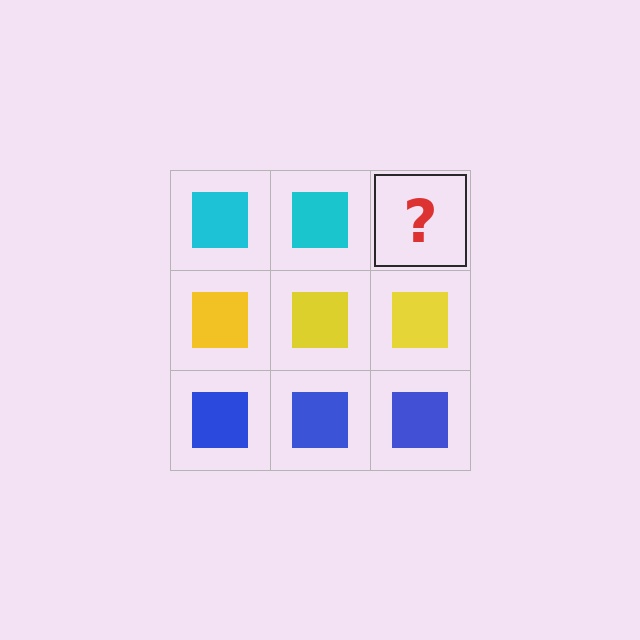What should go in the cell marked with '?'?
The missing cell should contain a cyan square.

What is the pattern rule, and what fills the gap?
The rule is that each row has a consistent color. The gap should be filled with a cyan square.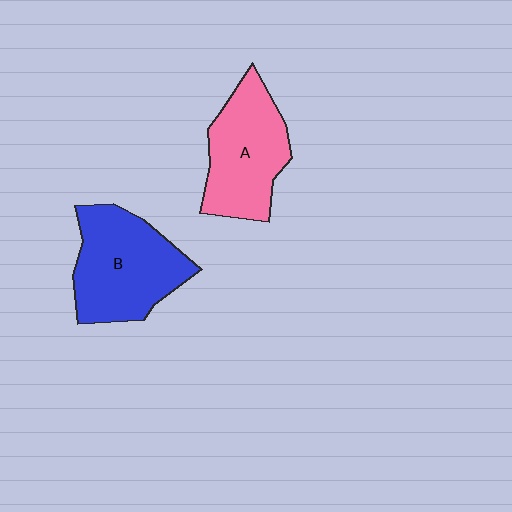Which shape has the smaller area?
Shape A (pink).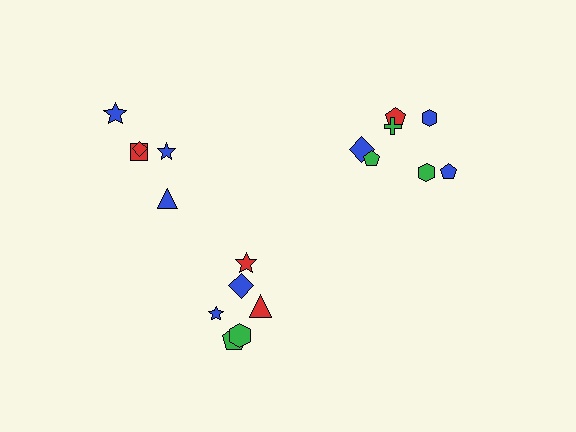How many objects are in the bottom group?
There are 6 objects.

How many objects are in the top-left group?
There are 5 objects.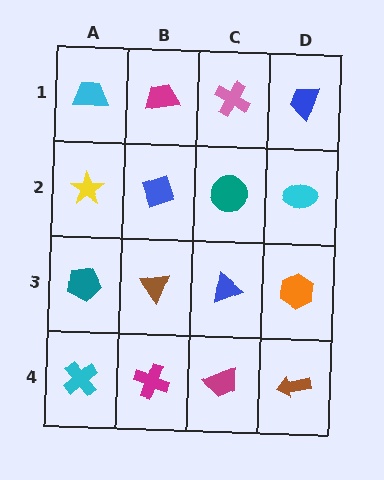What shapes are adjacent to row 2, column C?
A pink cross (row 1, column C), a blue triangle (row 3, column C), a blue diamond (row 2, column B), a cyan ellipse (row 2, column D).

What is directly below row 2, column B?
A brown triangle.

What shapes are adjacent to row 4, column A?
A teal pentagon (row 3, column A), a magenta cross (row 4, column B).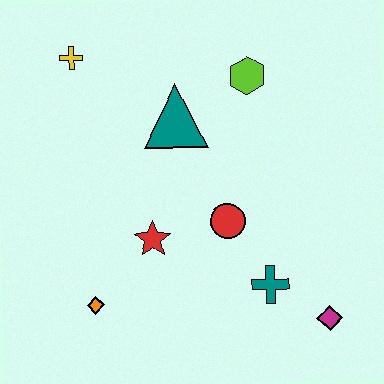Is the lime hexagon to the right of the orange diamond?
Yes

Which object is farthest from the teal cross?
The yellow cross is farthest from the teal cross.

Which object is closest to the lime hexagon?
The teal triangle is closest to the lime hexagon.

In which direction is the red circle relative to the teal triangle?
The red circle is below the teal triangle.